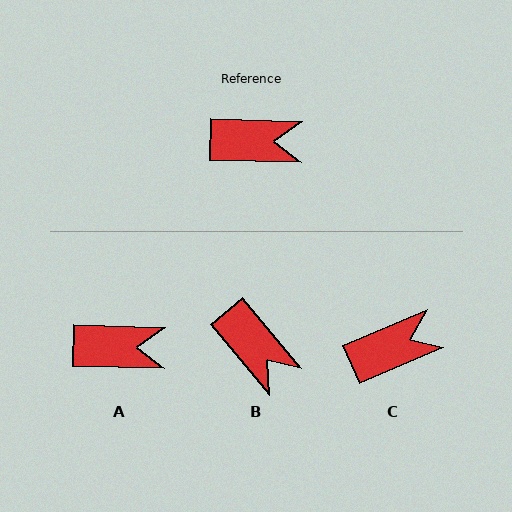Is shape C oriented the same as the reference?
No, it is off by about 24 degrees.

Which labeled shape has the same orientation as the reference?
A.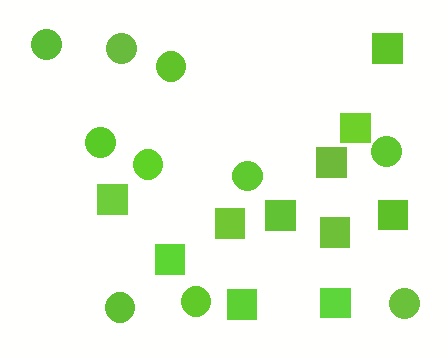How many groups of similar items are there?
There are 2 groups: one group of squares (11) and one group of circles (10).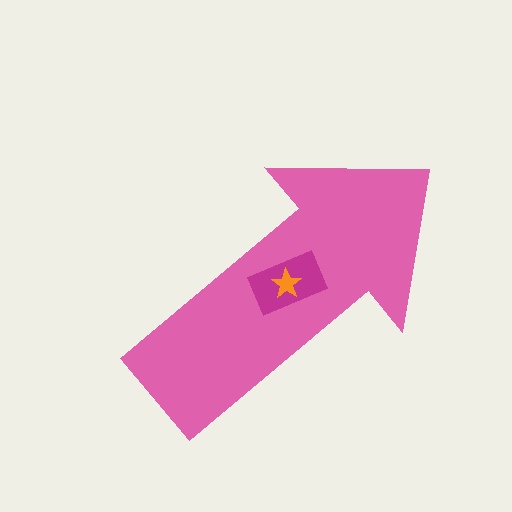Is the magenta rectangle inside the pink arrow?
Yes.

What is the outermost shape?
The pink arrow.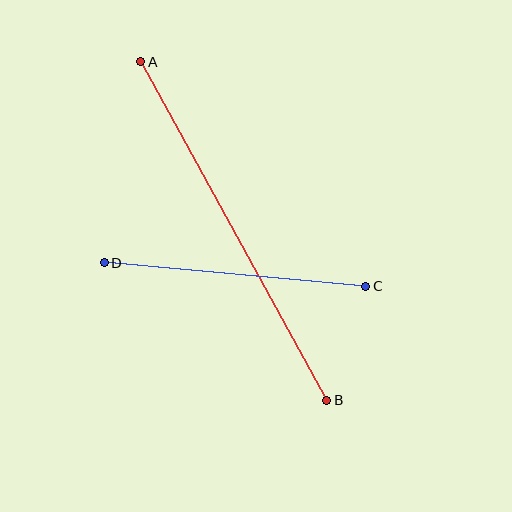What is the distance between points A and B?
The distance is approximately 386 pixels.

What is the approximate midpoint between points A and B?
The midpoint is at approximately (234, 231) pixels.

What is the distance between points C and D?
The distance is approximately 263 pixels.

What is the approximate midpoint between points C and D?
The midpoint is at approximately (235, 274) pixels.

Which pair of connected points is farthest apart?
Points A and B are farthest apart.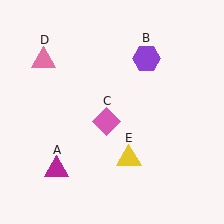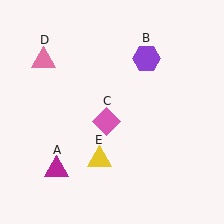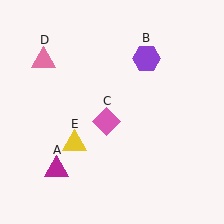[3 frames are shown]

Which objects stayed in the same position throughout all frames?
Magenta triangle (object A) and purple hexagon (object B) and pink diamond (object C) and pink triangle (object D) remained stationary.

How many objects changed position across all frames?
1 object changed position: yellow triangle (object E).